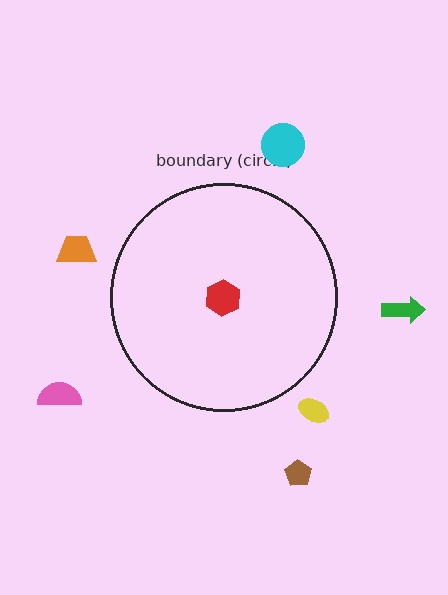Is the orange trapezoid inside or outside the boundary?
Outside.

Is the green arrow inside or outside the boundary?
Outside.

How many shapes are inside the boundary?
1 inside, 6 outside.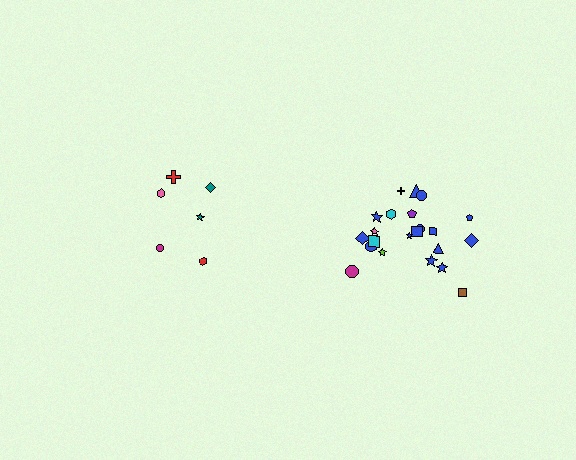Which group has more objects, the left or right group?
The right group.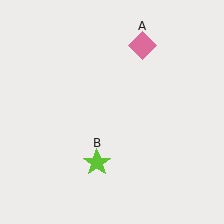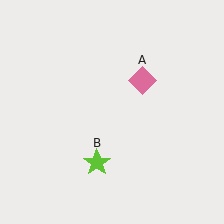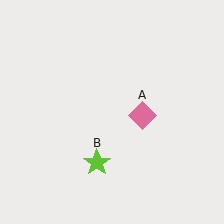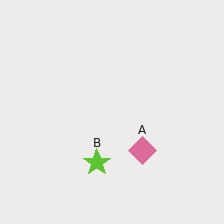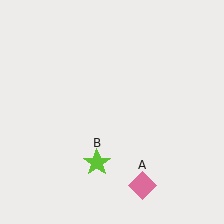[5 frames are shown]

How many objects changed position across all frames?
1 object changed position: pink diamond (object A).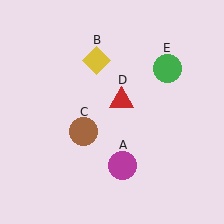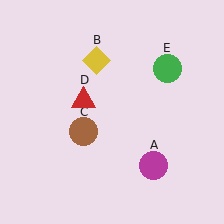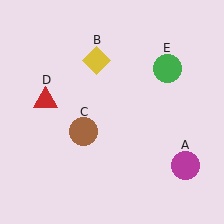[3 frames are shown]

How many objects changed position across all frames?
2 objects changed position: magenta circle (object A), red triangle (object D).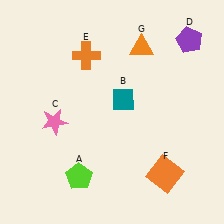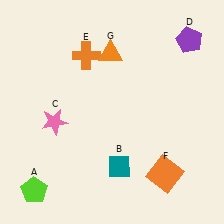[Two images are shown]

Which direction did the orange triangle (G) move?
The orange triangle (G) moved left.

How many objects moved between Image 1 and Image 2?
3 objects moved between the two images.